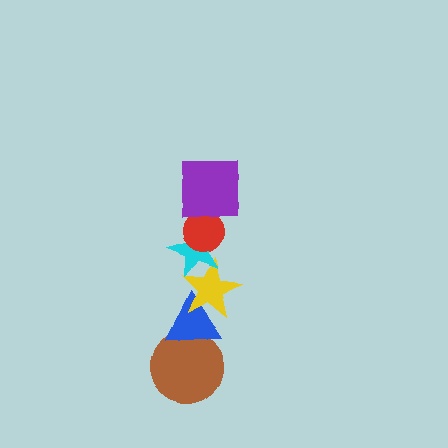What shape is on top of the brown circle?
The blue triangle is on top of the brown circle.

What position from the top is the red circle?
The red circle is 2nd from the top.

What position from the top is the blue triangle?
The blue triangle is 5th from the top.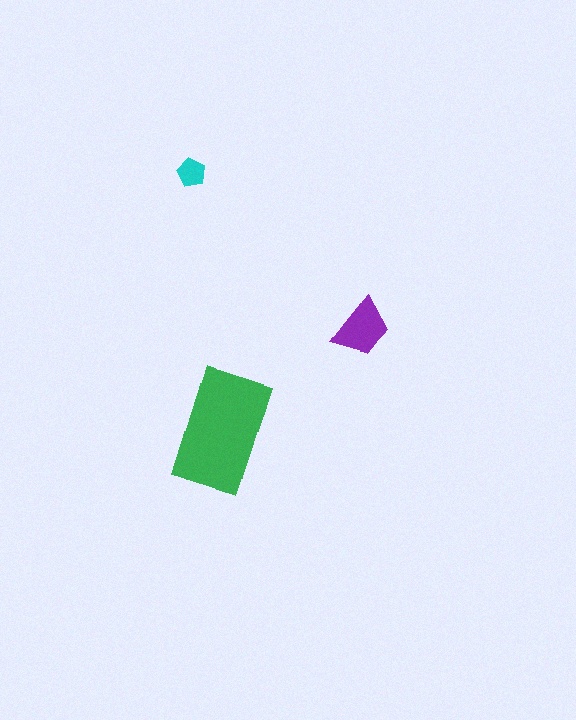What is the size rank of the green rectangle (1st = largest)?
1st.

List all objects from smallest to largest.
The cyan pentagon, the purple trapezoid, the green rectangle.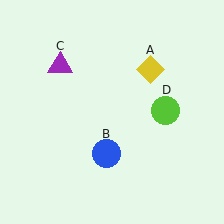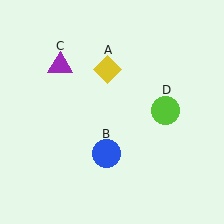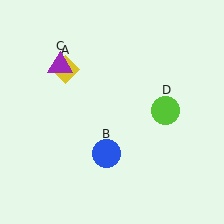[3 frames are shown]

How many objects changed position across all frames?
1 object changed position: yellow diamond (object A).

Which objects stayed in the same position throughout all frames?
Blue circle (object B) and purple triangle (object C) and lime circle (object D) remained stationary.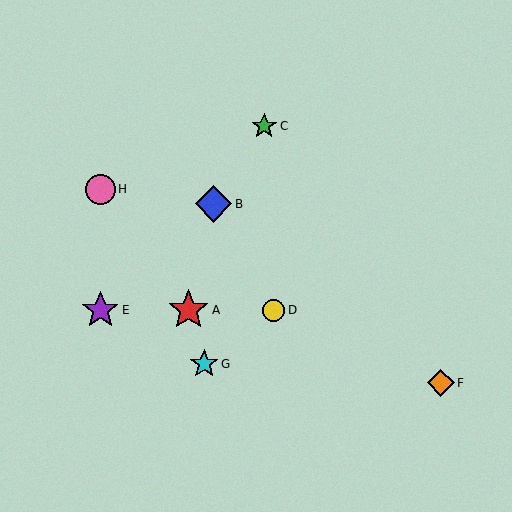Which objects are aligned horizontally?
Objects A, D, E are aligned horizontally.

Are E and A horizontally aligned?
Yes, both are at y≈310.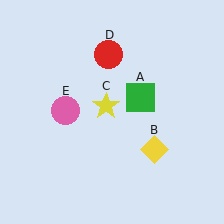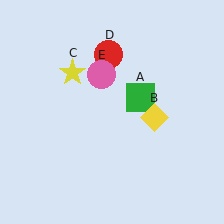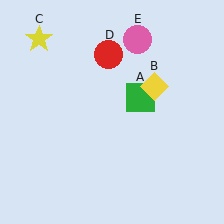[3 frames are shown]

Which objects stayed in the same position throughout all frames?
Green square (object A) and red circle (object D) remained stationary.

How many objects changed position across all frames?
3 objects changed position: yellow diamond (object B), yellow star (object C), pink circle (object E).